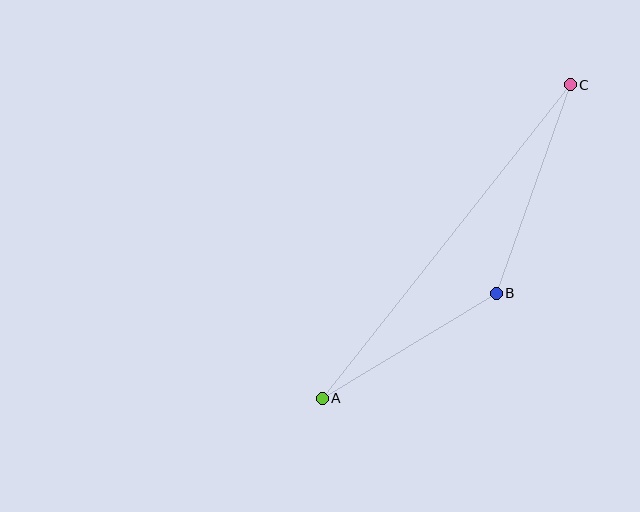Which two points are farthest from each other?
Points A and C are farthest from each other.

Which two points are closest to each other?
Points A and B are closest to each other.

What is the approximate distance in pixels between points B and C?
The distance between B and C is approximately 221 pixels.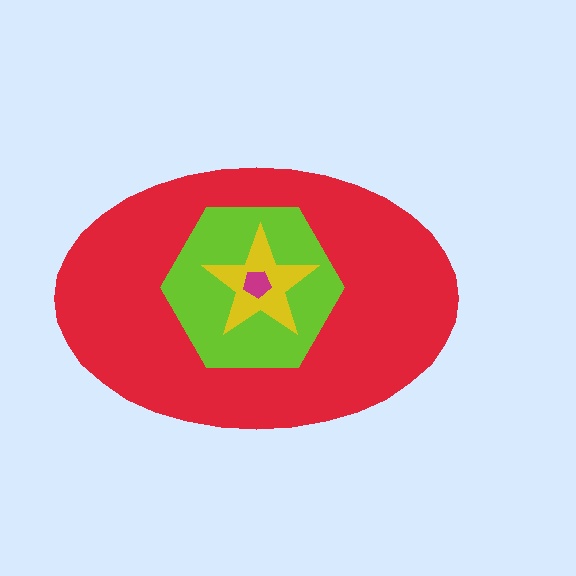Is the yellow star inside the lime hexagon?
Yes.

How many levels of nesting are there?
4.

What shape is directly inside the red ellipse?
The lime hexagon.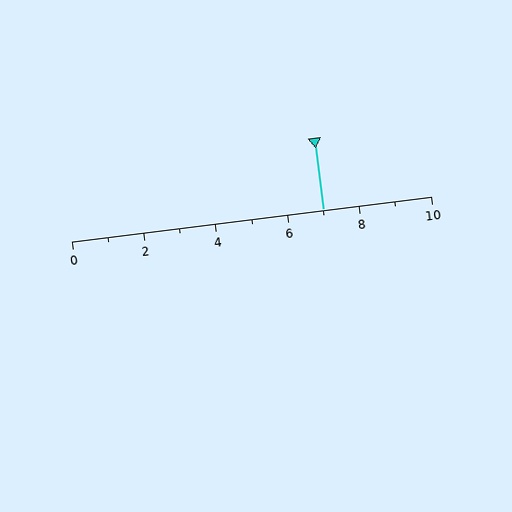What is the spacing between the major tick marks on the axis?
The major ticks are spaced 2 apart.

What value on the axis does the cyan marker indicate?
The marker indicates approximately 7.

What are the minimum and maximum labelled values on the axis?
The axis runs from 0 to 10.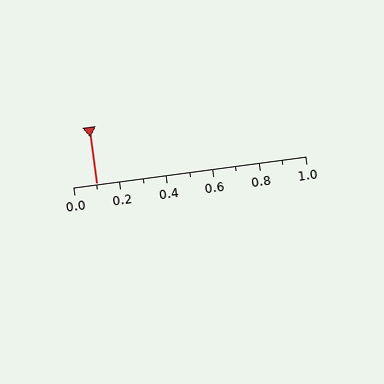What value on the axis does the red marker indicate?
The marker indicates approximately 0.1.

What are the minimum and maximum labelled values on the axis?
The axis runs from 0.0 to 1.0.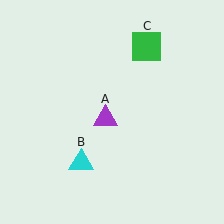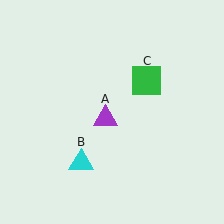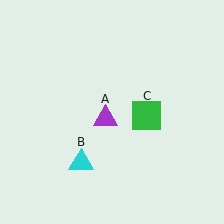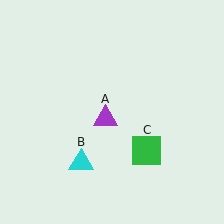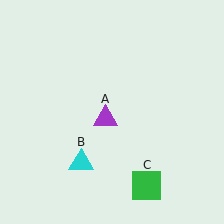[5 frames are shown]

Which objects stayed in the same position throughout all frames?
Purple triangle (object A) and cyan triangle (object B) remained stationary.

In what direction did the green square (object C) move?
The green square (object C) moved down.